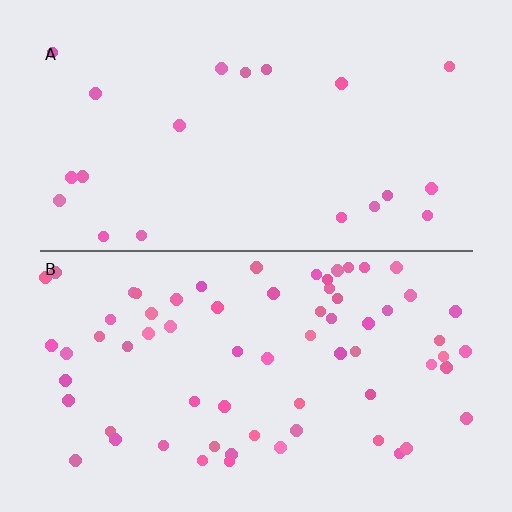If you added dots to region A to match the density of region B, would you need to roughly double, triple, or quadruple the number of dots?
Approximately triple.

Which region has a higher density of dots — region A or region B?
B (the bottom).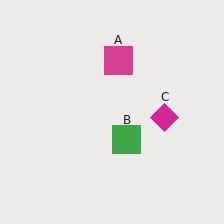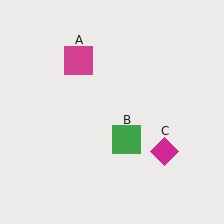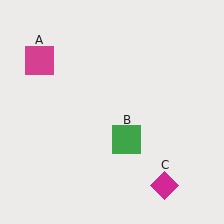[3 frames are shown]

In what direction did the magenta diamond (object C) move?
The magenta diamond (object C) moved down.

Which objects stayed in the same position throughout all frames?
Green square (object B) remained stationary.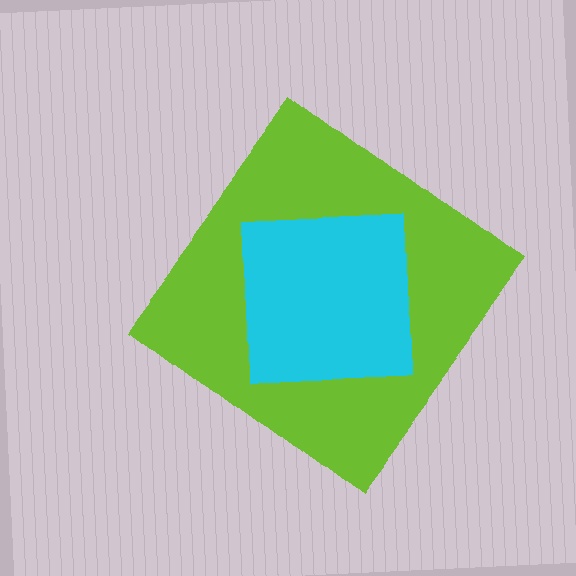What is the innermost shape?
The cyan square.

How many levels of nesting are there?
2.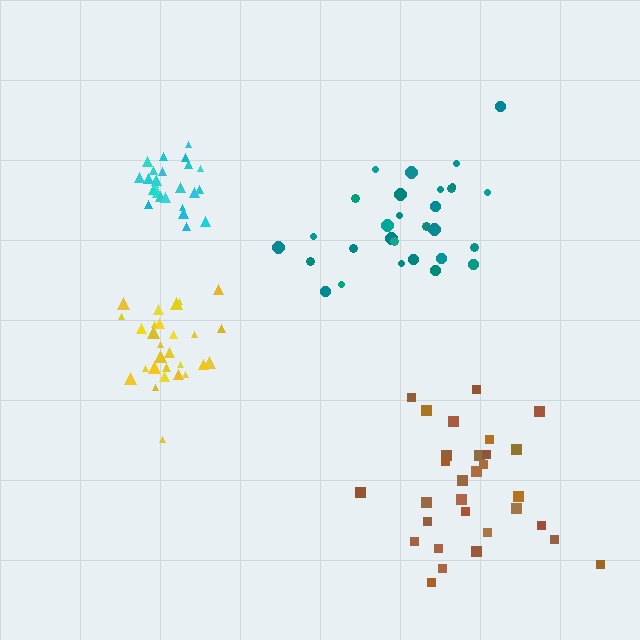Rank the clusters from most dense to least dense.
cyan, yellow, teal, brown.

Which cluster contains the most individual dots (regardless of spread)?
Brown (30).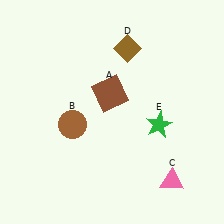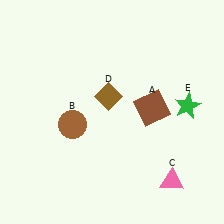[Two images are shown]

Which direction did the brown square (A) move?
The brown square (A) moved right.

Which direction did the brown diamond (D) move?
The brown diamond (D) moved down.